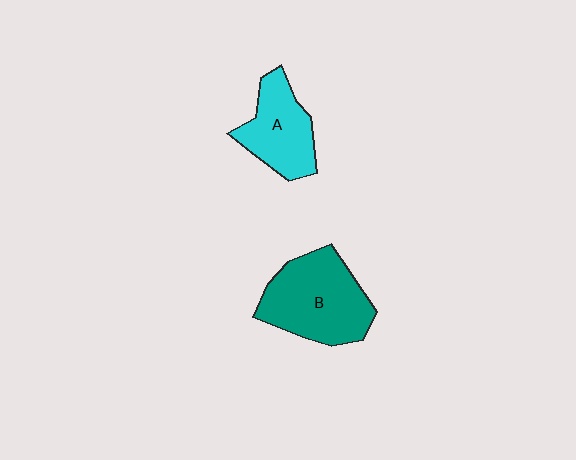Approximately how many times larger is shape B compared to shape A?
Approximately 1.4 times.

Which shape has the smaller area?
Shape A (cyan).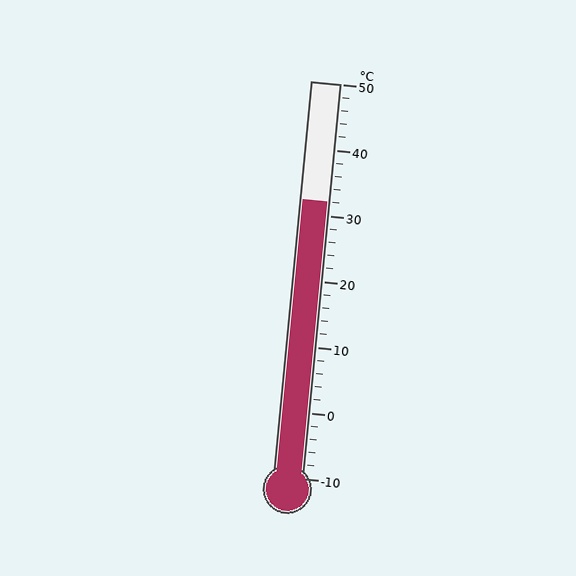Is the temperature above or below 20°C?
The temperature is above 20°C.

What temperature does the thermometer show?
The thermometer shows approximately 32°C.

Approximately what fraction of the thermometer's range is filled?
The thermometer is filled to approximately 70% of its range.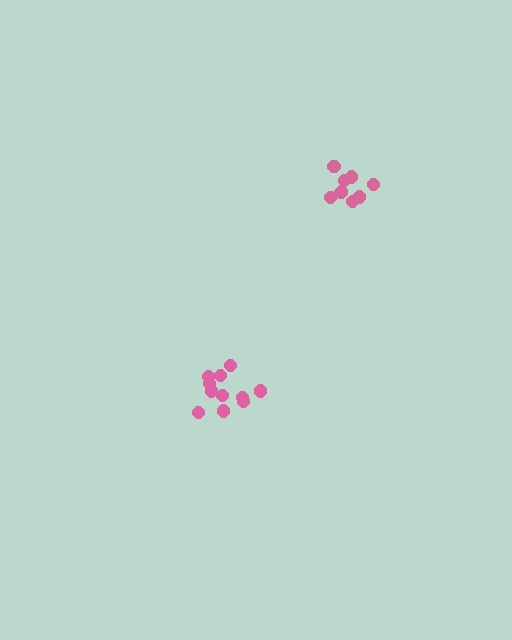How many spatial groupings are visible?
There are 2 spatial groupings.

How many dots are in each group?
Group 1: 11 dots, Group 2: 9 dots (20 total).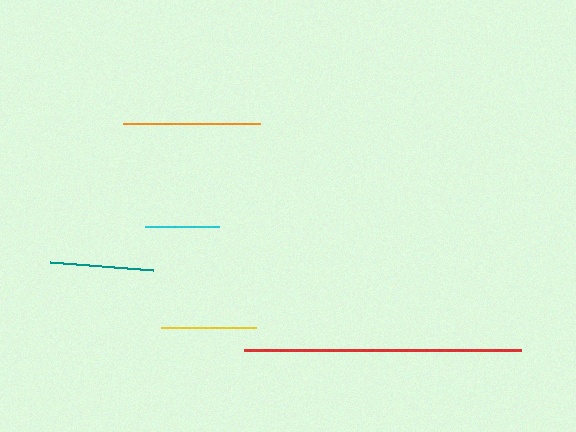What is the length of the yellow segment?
The yellow segment is approximately 95 pixels long.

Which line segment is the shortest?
The cyan line is the shortest at approximately 75 pixels.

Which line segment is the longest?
The red line is the longest at approximately 277 pixels.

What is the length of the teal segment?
The teal segment is approximately 103 pixels long.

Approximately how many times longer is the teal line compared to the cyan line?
The teal line is approximately 1.4 times the length of the cyan line.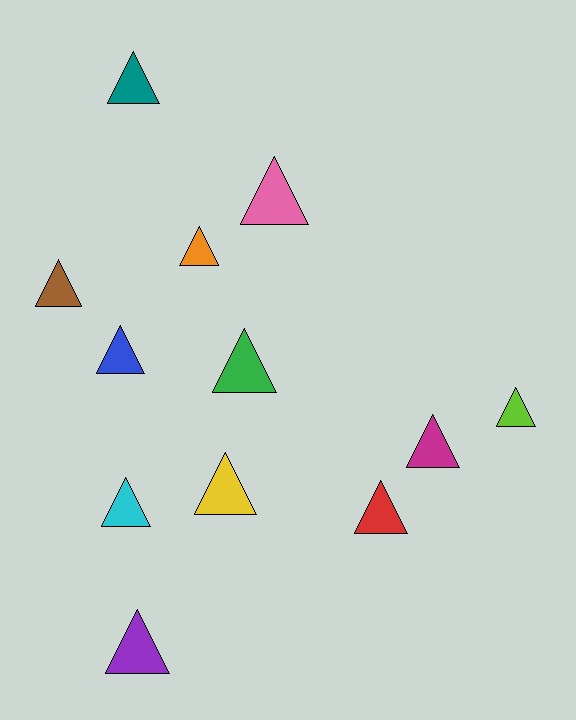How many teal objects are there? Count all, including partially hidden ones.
There is 1 teal object.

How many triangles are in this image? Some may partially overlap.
There are 12 triangles.